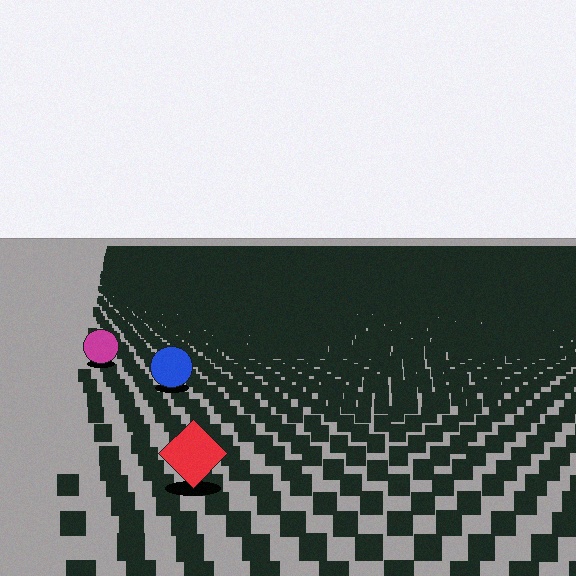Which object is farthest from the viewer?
The magenta circle is farthest from the viewer. It appears smaller and the ground texture around it is denser.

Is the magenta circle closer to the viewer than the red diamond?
No. The red diamond is closer — you can tell from the texture gradient: the ground texture is coarser near it.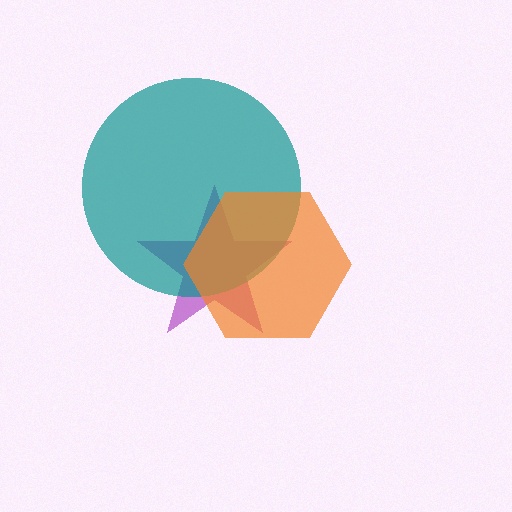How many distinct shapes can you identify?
There are 3 distinct shapes: a purple star, a teal circle, an orange hexagon.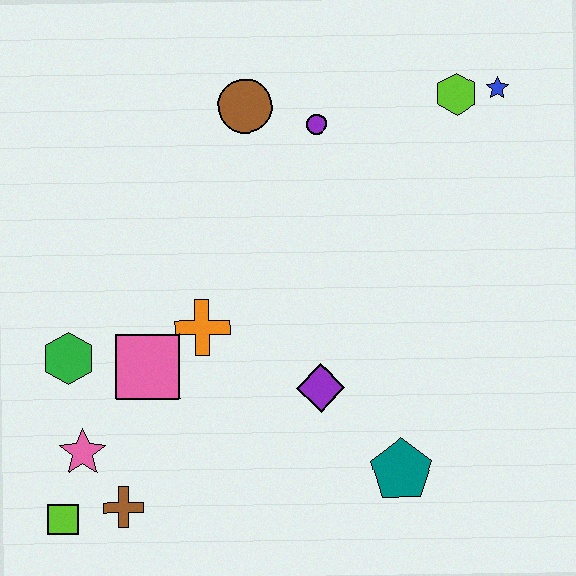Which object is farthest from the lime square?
The blue star is farthest from the lime square.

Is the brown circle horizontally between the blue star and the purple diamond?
No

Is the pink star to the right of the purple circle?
No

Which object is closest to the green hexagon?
The pink square is closest to the green hexagon.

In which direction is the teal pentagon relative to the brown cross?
The teal pentagon is to the right of the brown cross.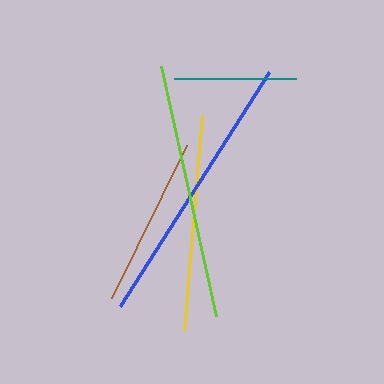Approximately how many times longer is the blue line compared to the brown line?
The blue line is approximately 1.6 times the length of the brown line.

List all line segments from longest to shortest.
From longest to shortest: blue, lime, yellow, brown, teal.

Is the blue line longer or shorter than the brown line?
The blue line is longer than the brown line.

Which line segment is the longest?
The blue line is the longest at approximately 277 pixels.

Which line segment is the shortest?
The teal line is the shortest at approximately 123 pixels.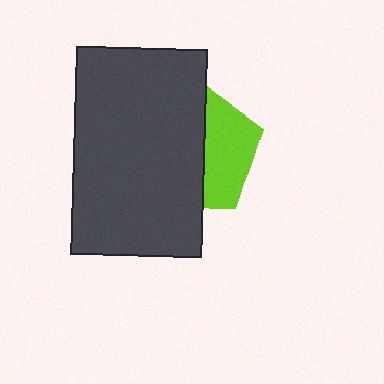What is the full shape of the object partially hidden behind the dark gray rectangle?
The partially hidden object is a lime pentagon.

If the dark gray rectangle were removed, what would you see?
You would see the complete lime pentagon.